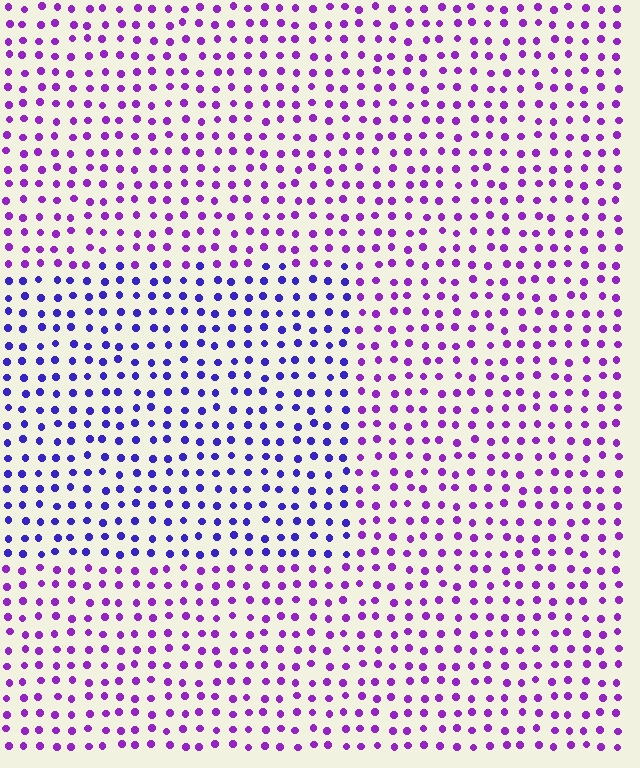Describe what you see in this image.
The image is filled with small purple elements in a uniform arrangement. A rectangle-shaped region is visible where the elements are tinted to a slightly different hue, forming a subtle color boundary.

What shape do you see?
I see a rectangle.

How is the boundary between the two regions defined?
The boundary is defined purely by a slight shift in hue (about 35 degrees). Spacing, size, and orientation are identical on both sides.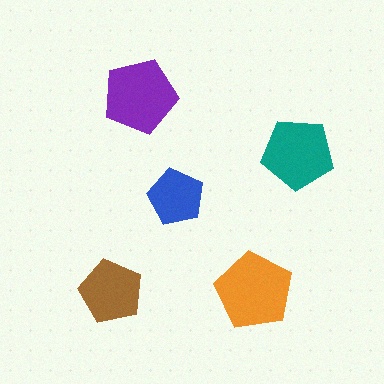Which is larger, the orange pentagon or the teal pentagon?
The orange one.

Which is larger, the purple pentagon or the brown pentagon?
The purple one.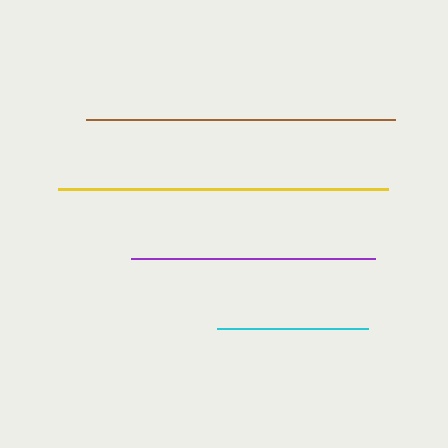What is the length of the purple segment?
The purple segment is approximately 244 pixels long.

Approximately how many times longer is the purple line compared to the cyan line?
The purple line is approximately 1.6 times the length of the cyan line.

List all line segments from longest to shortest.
From longest to shortest: yellow, brown, purple, cyan.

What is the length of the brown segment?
The brown segment is approximately 309 pixels long.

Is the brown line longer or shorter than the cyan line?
The brown line is longer than the cyan line.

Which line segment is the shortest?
The cyan line is the shortest at approximately 151 pixels.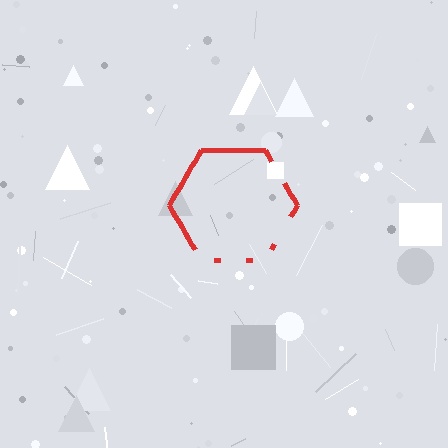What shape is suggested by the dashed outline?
The dashed outline suggests a hexagon.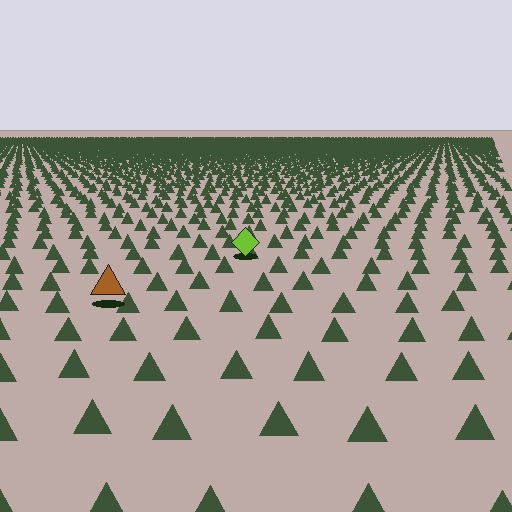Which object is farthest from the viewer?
The lime diamond is farthest from the viewer. It appears smaller and the ground texture around it is denser.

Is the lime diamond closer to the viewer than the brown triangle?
No. The brown triangle is closer — you can tell from the texture gradient: the ground texture is coarser near it.